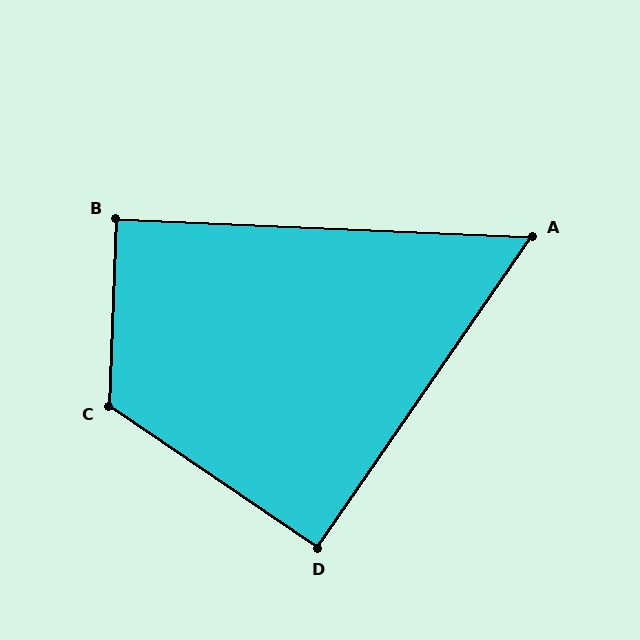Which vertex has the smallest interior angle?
A, at approximately 58 degrees.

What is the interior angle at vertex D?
Approximately 90 degrees (approximately right).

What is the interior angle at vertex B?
Approximately 90 degrees (approximately right).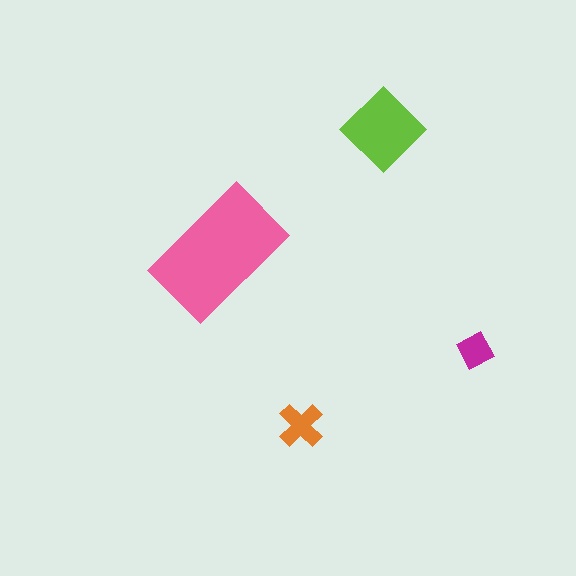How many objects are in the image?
There are 4 objects in the image.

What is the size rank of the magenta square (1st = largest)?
4th.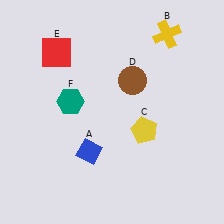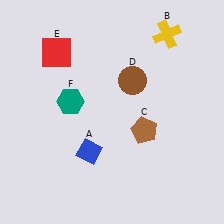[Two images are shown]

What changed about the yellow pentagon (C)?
In Image 1, C is yellow. In Image 2, it changed to brown.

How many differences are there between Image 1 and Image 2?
There is 1 difference between the two images.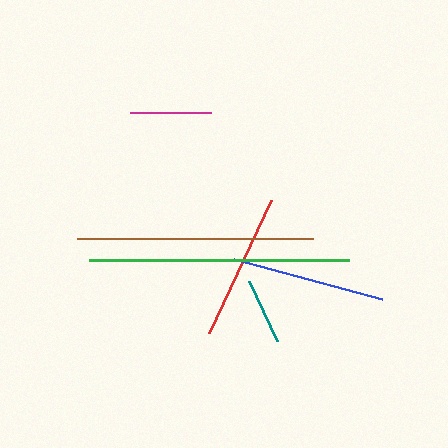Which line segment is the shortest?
The teal line is the shortest at approximately 65 pixels.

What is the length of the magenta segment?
The magenta segment is approximately 80 pixels long.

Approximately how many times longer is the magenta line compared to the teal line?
The magenta line is approximately 1.2 times the length of the teal line.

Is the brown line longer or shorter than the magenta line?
The brown line is longer than the magenta line.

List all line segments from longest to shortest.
From longest to shortest: green, brown, blue, red, magenta, teal.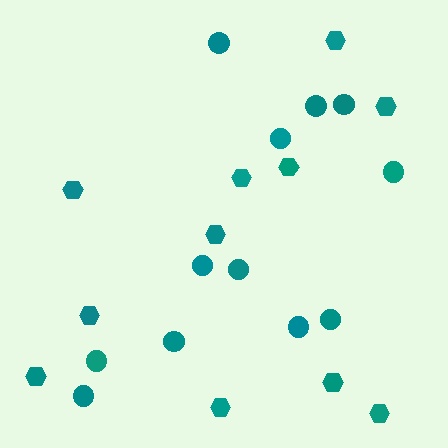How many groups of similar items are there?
There are 2 groups: one group of circles (12) and one group of hexagons (11).